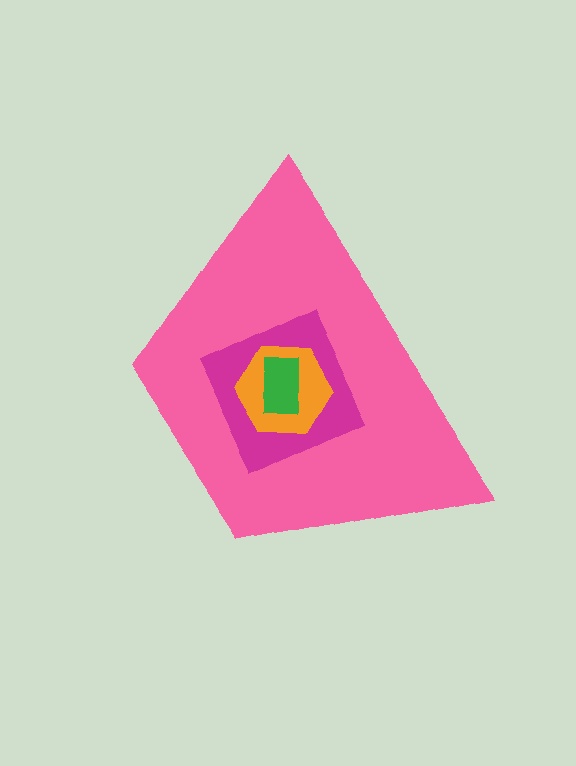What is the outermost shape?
The pink trapezoid.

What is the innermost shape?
The green rectangle.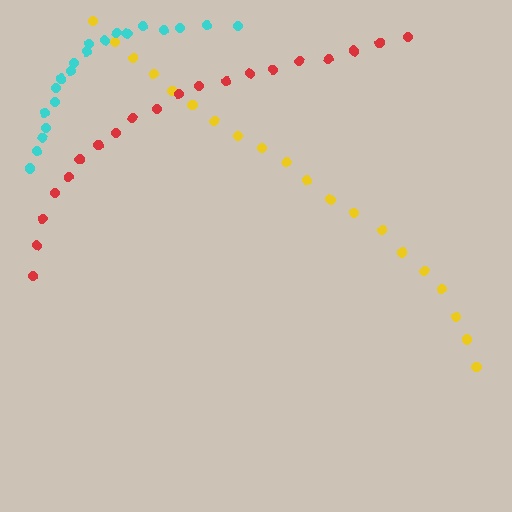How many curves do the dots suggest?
There are 3 distinct paths.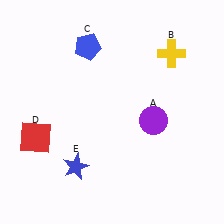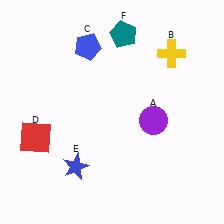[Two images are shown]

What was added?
A teal pentagon (F) was added in Image 2.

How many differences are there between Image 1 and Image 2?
There is 1 difference between the two images.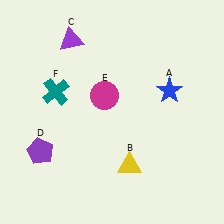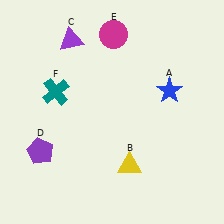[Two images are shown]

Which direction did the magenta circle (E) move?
The magenta circle (E) moved up.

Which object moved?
The magenta circle (E) moved up.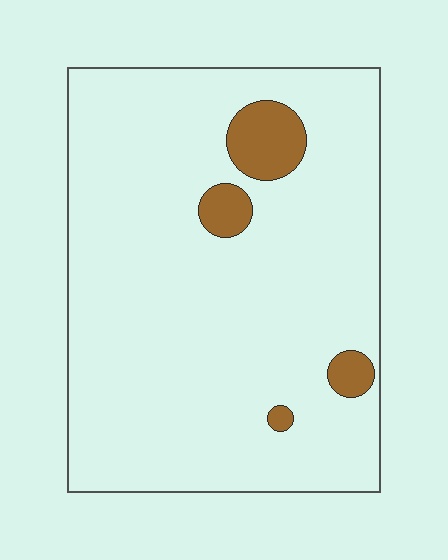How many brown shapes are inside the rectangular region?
4.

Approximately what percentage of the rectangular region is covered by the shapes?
Approximately 5%.